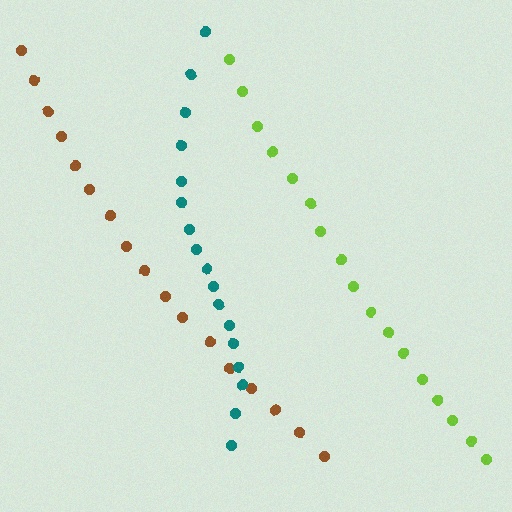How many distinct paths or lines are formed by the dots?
There are 3 distinct paths.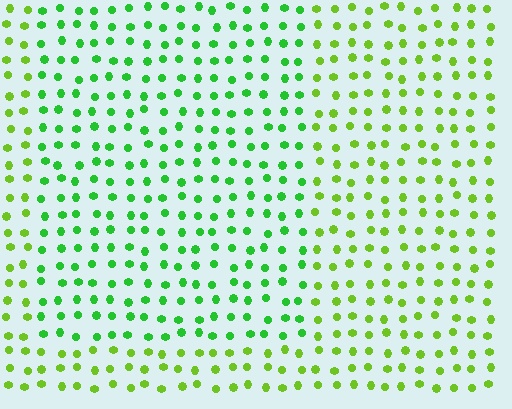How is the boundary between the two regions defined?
The boundary is defined purely by a slight shift in hue (about 32 degrees). Spacing, size, and orientation are identical on both sides.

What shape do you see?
I see a rectangle.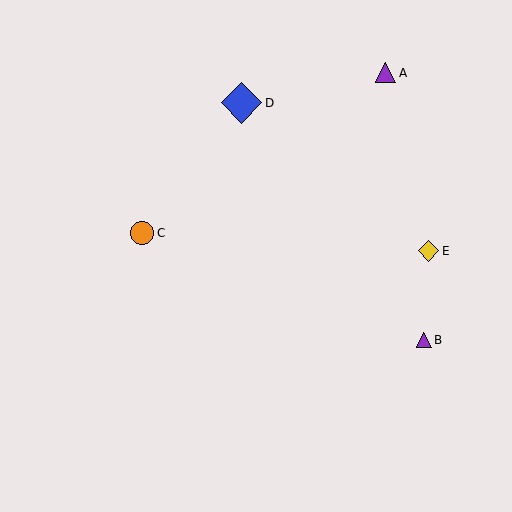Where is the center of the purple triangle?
The center of the purple triangle is at (386, 73).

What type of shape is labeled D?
Shape D is a blue diamond.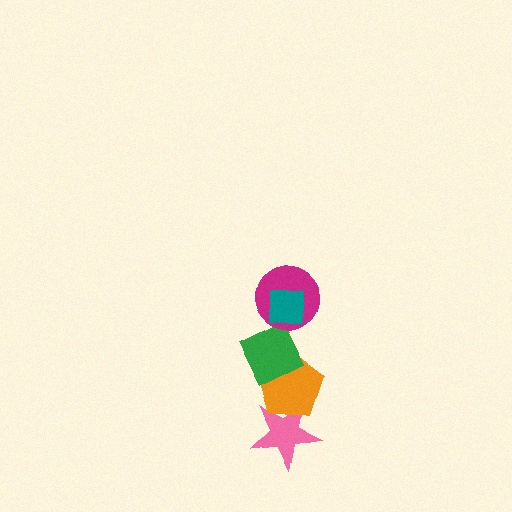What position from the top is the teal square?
The teal square is 1st from the top.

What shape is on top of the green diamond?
The magenta circle is on top of the green diamond.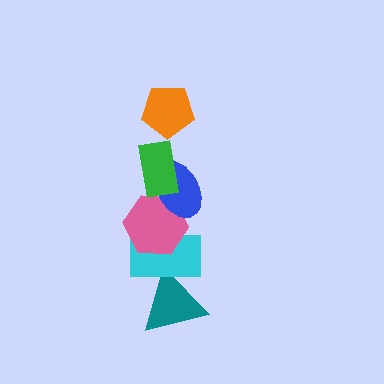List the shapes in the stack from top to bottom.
From top to bottom: the orange pentagon, the green rectangle, the blue ellipse, the pink hexagon, the cyan rectangle, the teal triangle.